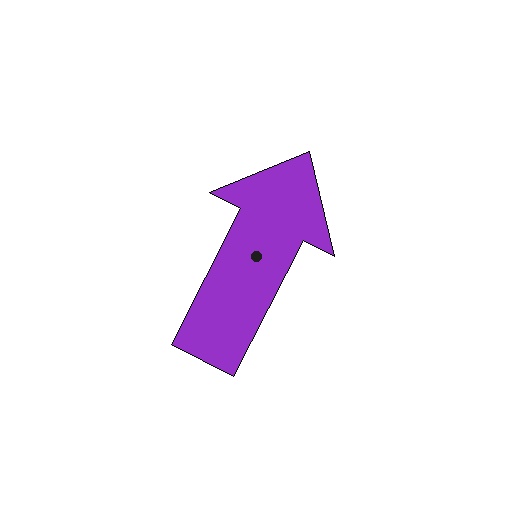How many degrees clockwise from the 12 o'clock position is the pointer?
Approximately 27 degrees.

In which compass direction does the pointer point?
Northeast.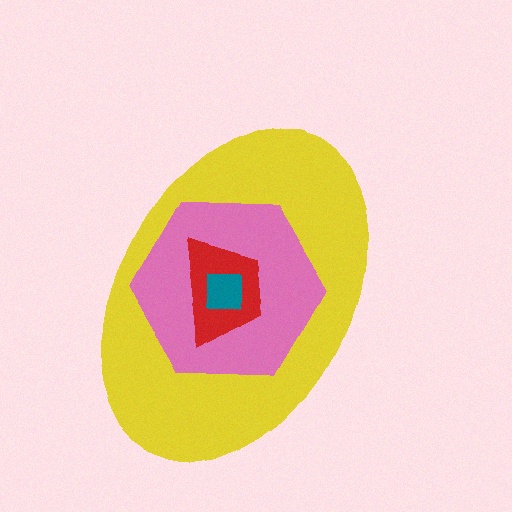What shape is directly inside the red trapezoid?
The teal square.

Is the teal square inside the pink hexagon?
Yes.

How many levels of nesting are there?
4.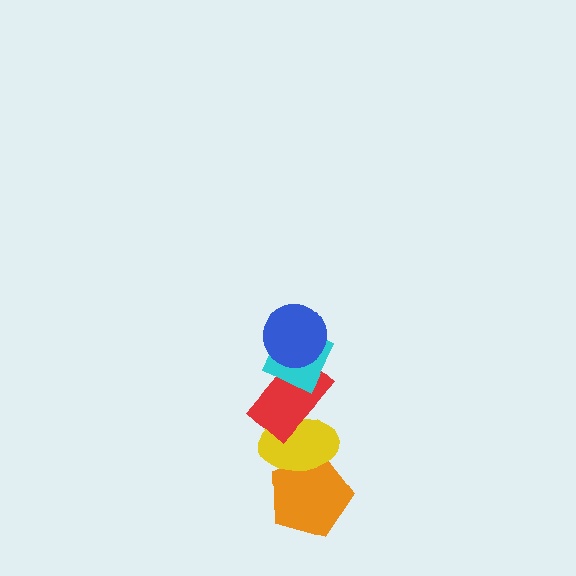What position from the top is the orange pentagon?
The orange pentagon is 5th from the top.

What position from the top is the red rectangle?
The red rectangle is 3rd from the top.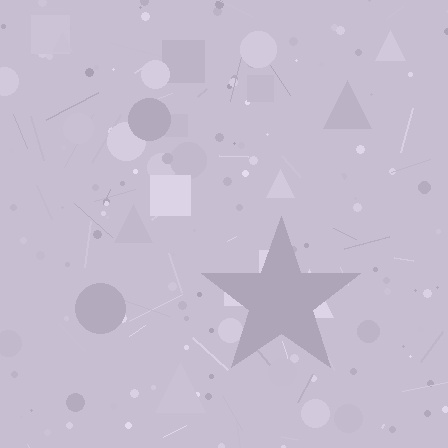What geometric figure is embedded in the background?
A star is embedded in the background.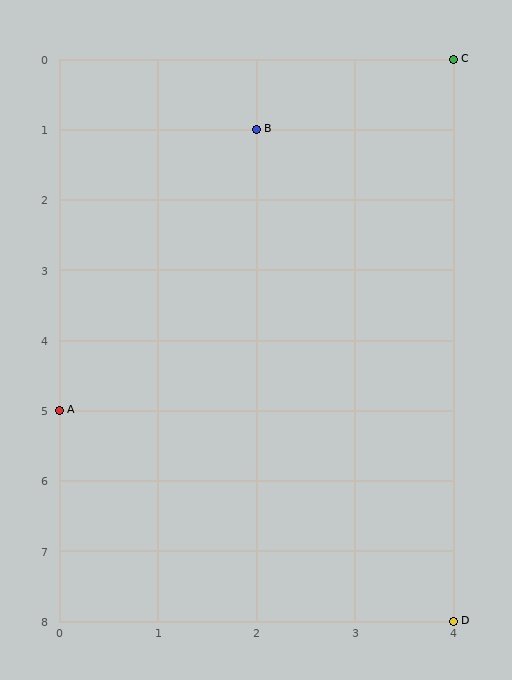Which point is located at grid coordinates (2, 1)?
Point B is at (2, 1).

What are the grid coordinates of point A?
Point A is at grid coordinates (0, 5).